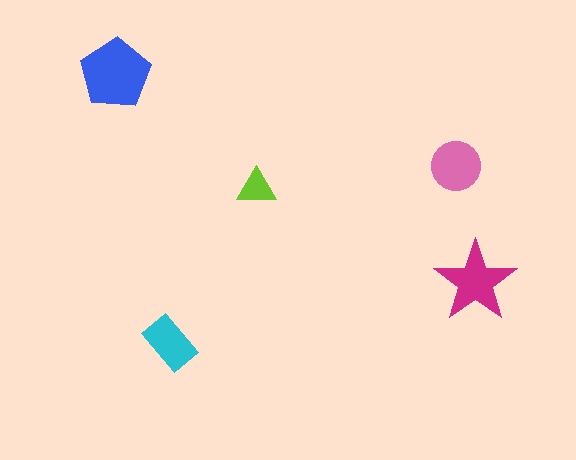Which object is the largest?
The blue pentagon.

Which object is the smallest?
The lime triangle.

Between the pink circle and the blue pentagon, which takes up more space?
The blue pentagon.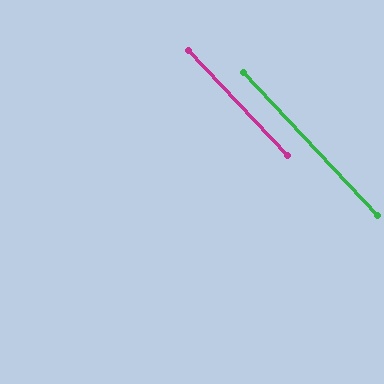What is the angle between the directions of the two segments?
Approximately 0 degrees.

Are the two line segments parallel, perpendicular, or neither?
Parallel — their directions differ by only 0.4°.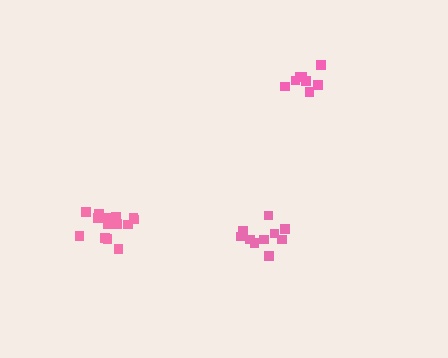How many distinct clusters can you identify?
There are 3 distinct clusters.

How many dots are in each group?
Group 1: 14 dots, Group 2: 8 dots, Group 3: 10 dots (32 total).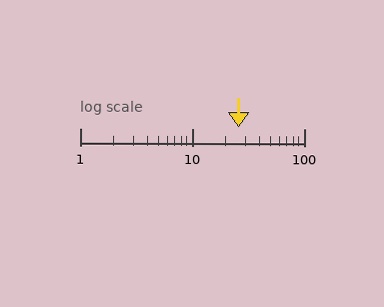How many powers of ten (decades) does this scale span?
The scale spans 2 decades, from 1 to 100.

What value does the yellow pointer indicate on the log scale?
The pointer indicates approximately 26.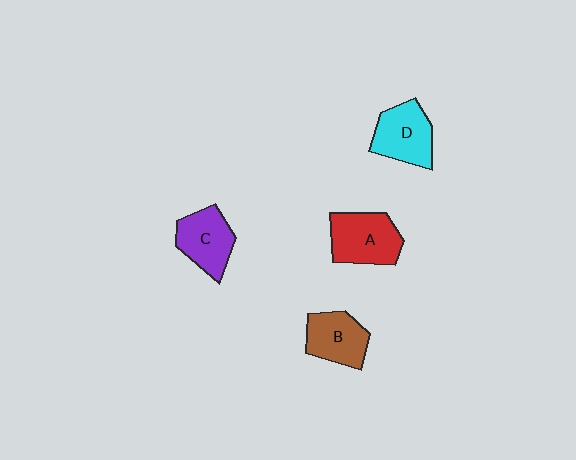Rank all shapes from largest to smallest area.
From largest to smallest: A (red), D (cyan), C (purple), B (brown).